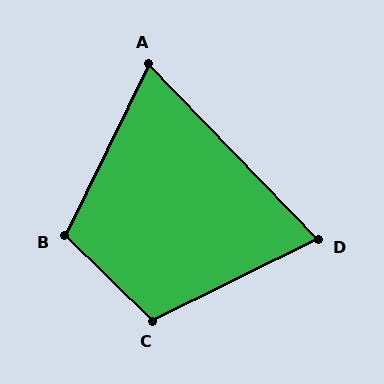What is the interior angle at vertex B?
Approximately 108 degrees (obtuse).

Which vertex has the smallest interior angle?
A, at approximately 70 degrees.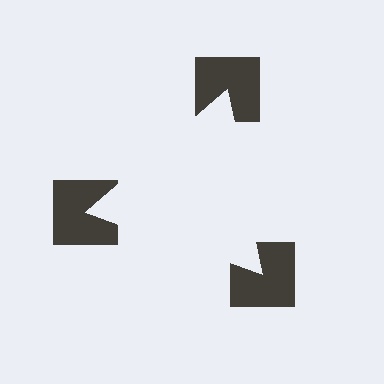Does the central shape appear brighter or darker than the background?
It typically appears slightly brighter than the background, even though no actual brightness change is drawn.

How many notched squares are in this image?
There are 3 — one at each vertex of the illusory triangle.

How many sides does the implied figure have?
3 sides.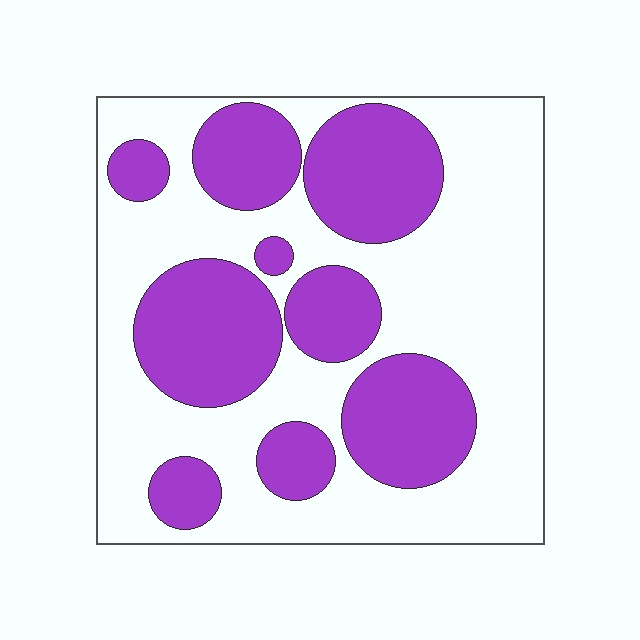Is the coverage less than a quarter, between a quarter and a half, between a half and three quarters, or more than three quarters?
Between a quarter and a half.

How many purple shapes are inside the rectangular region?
9.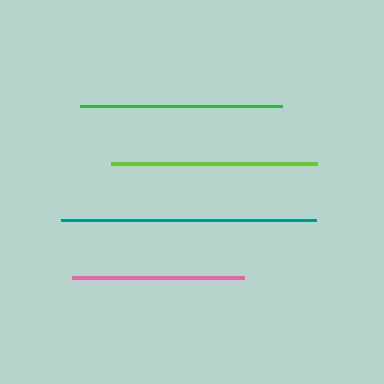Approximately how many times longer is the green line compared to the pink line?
The green line is approximately 1.2 times the length of the pink line.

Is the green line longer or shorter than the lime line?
The lime line is longer than the green line.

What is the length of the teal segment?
The teal segment is approximately 255 pixels long.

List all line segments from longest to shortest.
From longest to shortest: teal, lime, green, pink.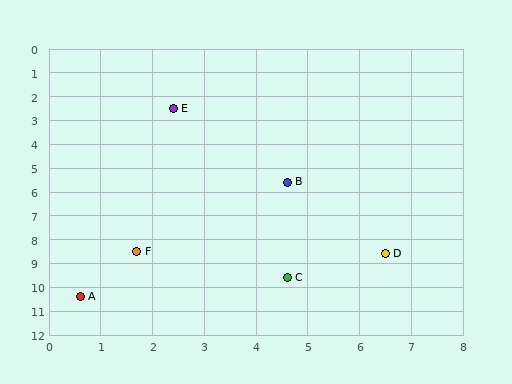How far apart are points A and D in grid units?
Points A and D are about 6.2 grid units apart.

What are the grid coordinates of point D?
Point D is at approximately (6.5, 8.6).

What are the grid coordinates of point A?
Point A is at approximately (0.6, 10.4).